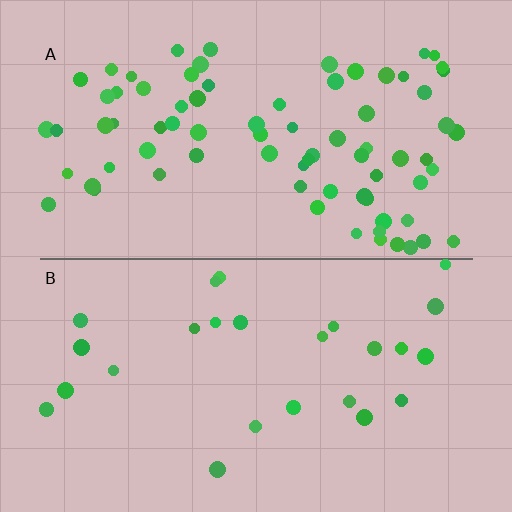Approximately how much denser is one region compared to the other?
Approximately 3.0× — region A over region B.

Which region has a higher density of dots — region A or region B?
A (the top).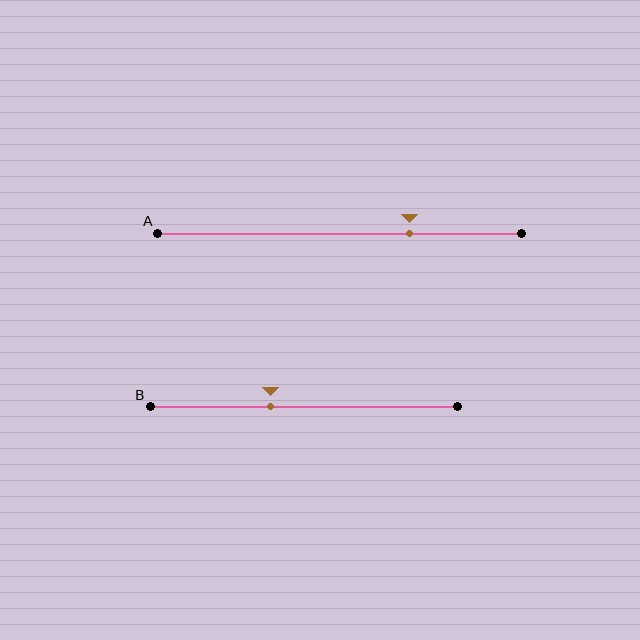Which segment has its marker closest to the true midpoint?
Segment B has its marker closest to the true midpoint.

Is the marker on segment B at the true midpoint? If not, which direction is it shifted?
No, the marker on segment B is shifted to the left by about 11% of the segment length.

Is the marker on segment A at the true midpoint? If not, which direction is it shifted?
No, the marker on segment A is shifted to the right by about 19% of the segment length.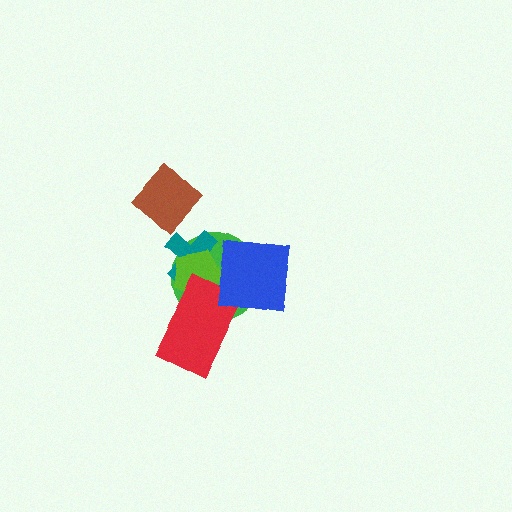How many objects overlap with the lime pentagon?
4 objects overlap with the lime pentagon.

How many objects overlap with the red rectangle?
3 objects overlap with the red rectangle.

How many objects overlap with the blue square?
4 objects overlap with the blue square.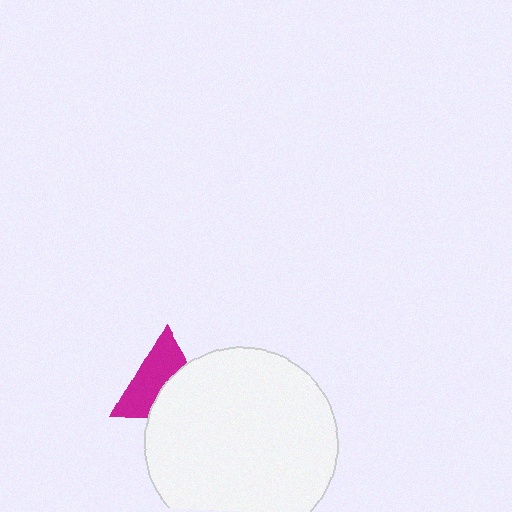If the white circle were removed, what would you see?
You would see the complete magenta triangle.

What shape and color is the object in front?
The object in front is a white circle.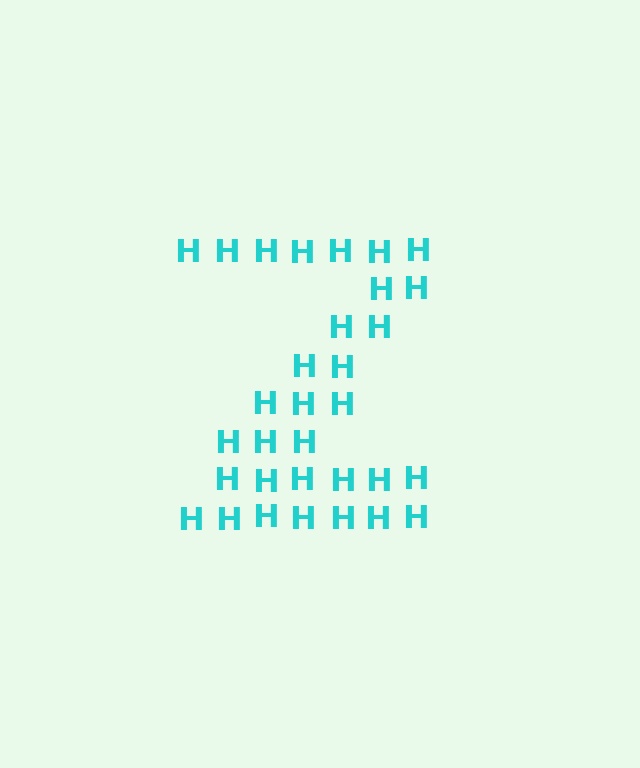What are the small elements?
The small elements are letter H's.